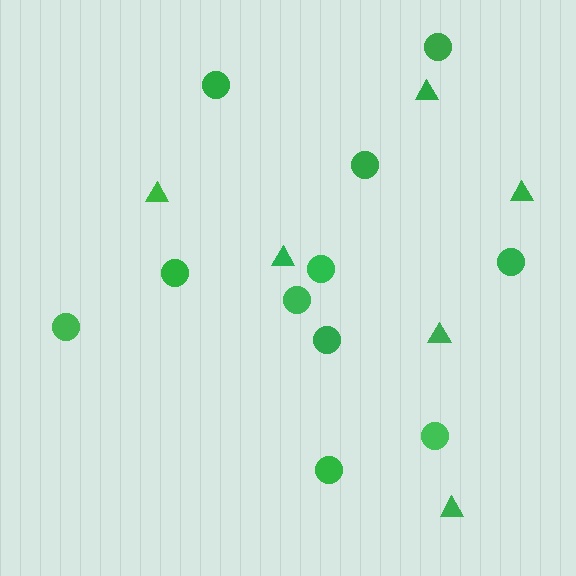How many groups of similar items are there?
There are 2 groups: one group of triangles (6) and one group of circles (11).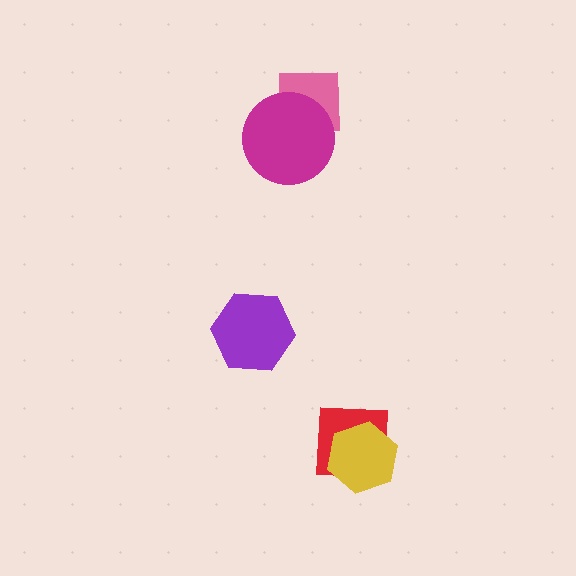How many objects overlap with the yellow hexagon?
1 object overlaps with the yellow hexagon.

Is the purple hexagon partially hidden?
No, no other shape covers it.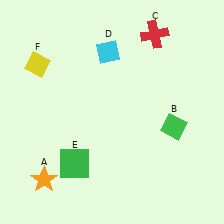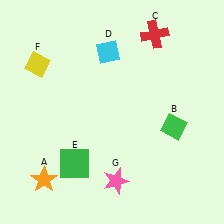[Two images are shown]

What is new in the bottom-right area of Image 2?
A pink star (G) was added in the bottom-right area of Image 2.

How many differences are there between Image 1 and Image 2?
There is 1 difference between the two images.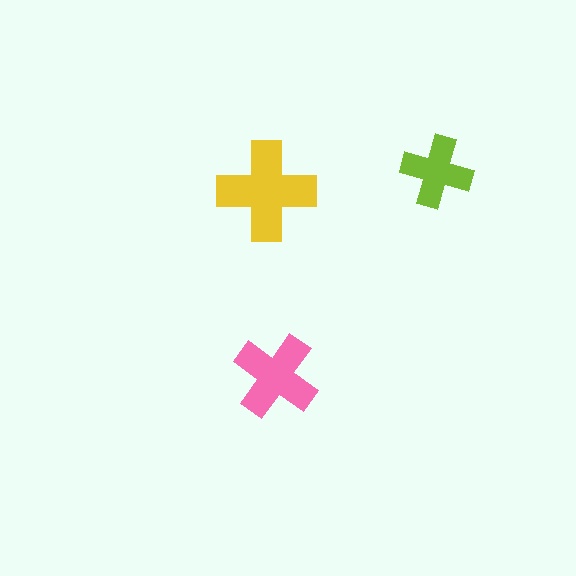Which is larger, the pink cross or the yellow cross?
The yellow one.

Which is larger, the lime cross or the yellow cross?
The yellow one.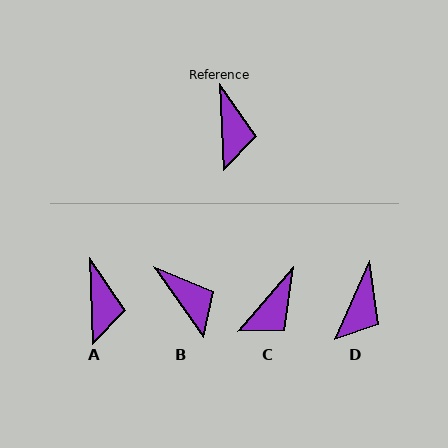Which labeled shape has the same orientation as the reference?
A.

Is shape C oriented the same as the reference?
No, it is off by about 43 degrees.